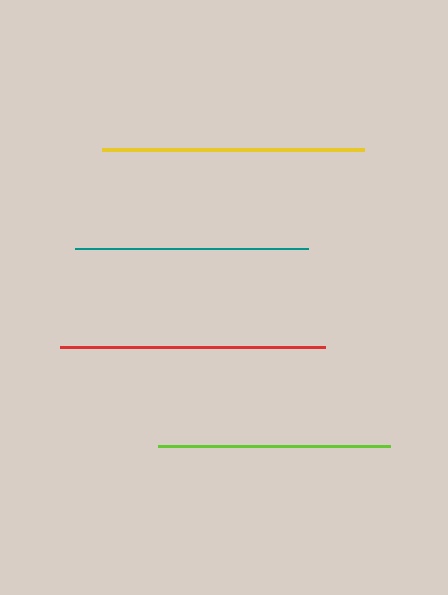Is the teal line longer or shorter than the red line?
The red line is longer than the teal line.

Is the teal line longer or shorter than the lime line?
The teal line is longer than the lime line.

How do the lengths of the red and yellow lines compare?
The red and yellow lines are approximately the same length.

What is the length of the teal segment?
The teal segment is approximately 233 pixels long.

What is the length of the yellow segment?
The yellow segment is approximately 262 pixels long.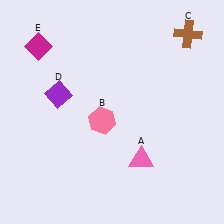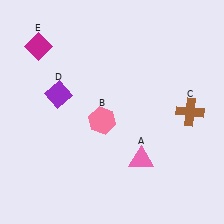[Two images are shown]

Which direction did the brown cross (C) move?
The brown cross (C) moved down.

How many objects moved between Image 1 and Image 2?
1 object moved between the two images.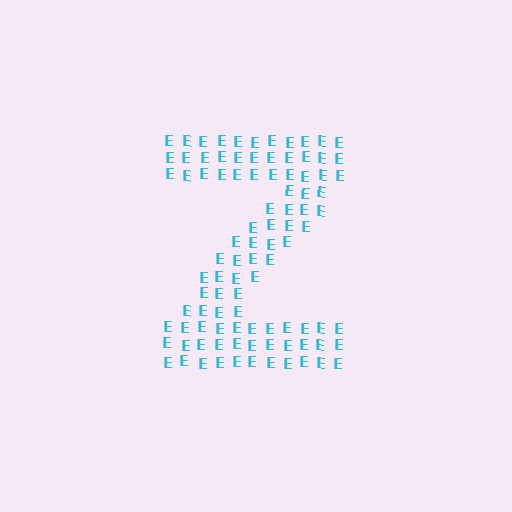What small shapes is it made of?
It is made of small letter E's.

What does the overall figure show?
The overall figure shows the letter Z.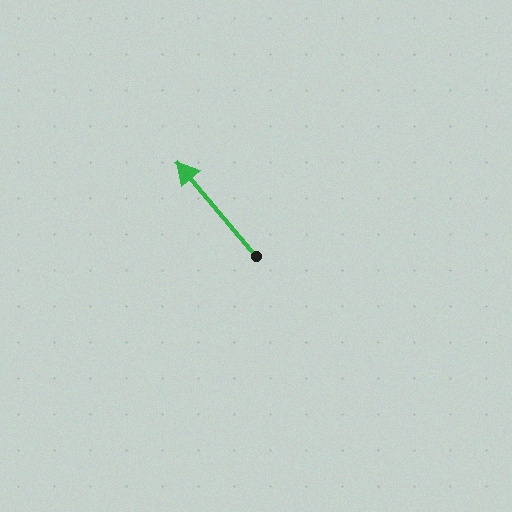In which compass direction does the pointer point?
Northwest.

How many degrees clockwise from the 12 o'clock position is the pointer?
Approximately 320 degrees.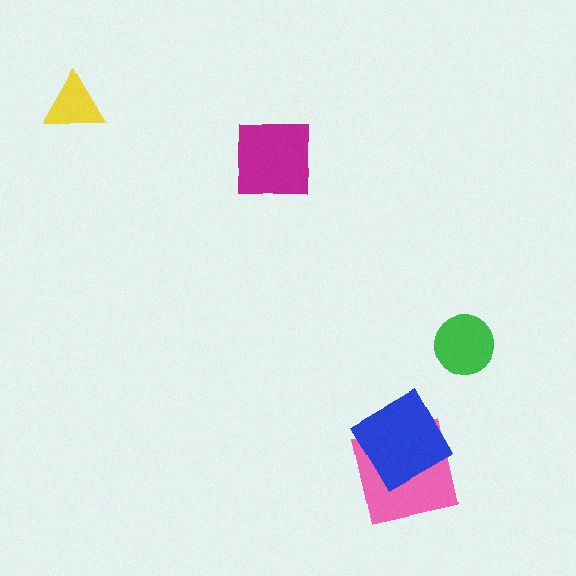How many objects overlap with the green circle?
0 objects overlap with the green circle.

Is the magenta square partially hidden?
No, no other shape covers it.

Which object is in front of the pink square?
The blue diamond is in front of the pink square.